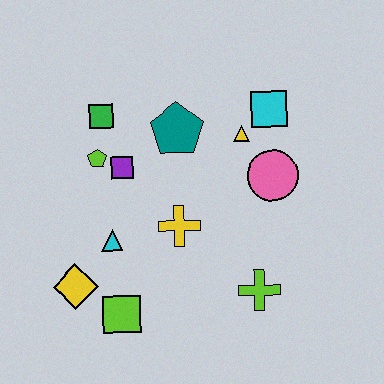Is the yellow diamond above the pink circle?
No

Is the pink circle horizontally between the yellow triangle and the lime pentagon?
No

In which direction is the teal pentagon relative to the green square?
The teal pentagon is to the right of the green square.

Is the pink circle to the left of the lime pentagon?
No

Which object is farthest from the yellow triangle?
The yellow diamond is farthest from the yellow triangle.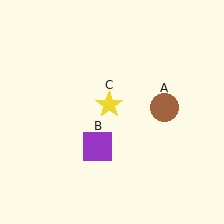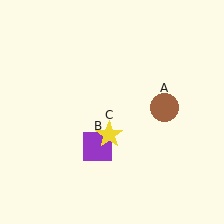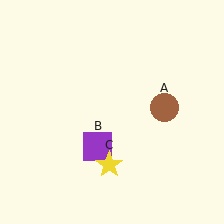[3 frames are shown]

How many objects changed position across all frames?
1 object changed position: yellow star (object C).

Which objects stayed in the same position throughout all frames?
Brown circle (object A) and purple square (object B) remained stationary.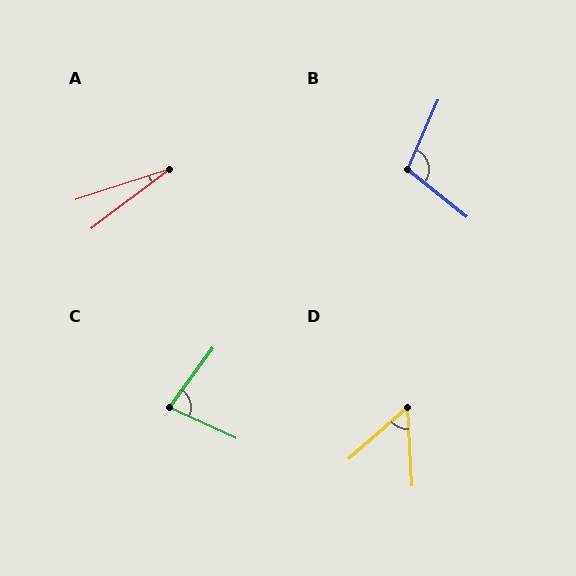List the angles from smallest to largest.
A (19°), D (52°), C (79°), B (105°).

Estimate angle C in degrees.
Approximately 79 degrees.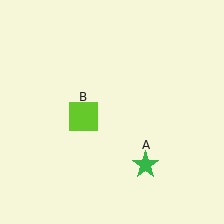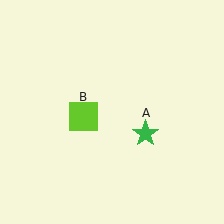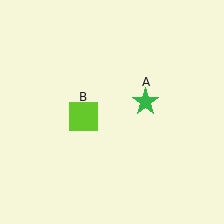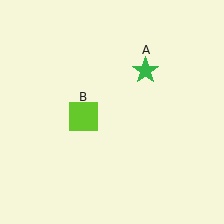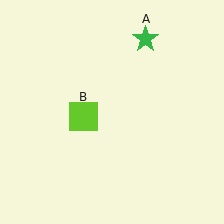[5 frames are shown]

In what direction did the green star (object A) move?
The green star (object A) moved up.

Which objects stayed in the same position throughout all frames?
Lime square (object B) remained stationary.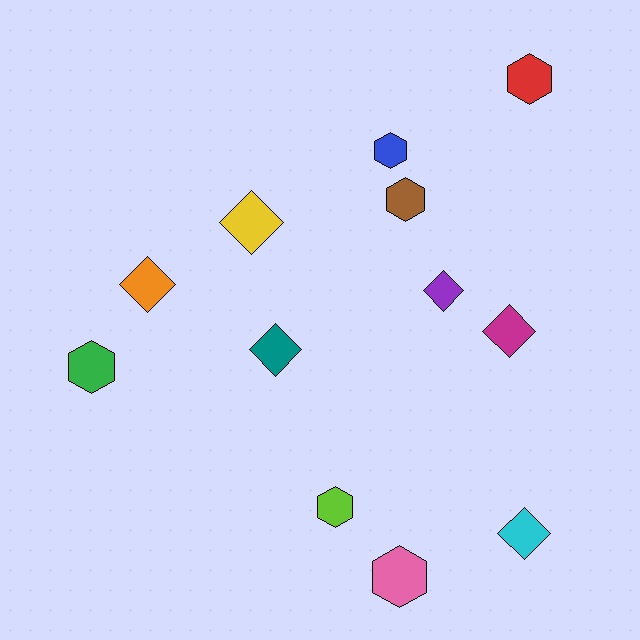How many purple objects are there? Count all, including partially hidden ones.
There is 1 purple object.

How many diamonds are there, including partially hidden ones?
There are 6 diamonds.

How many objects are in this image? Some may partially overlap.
There are 12 objects.